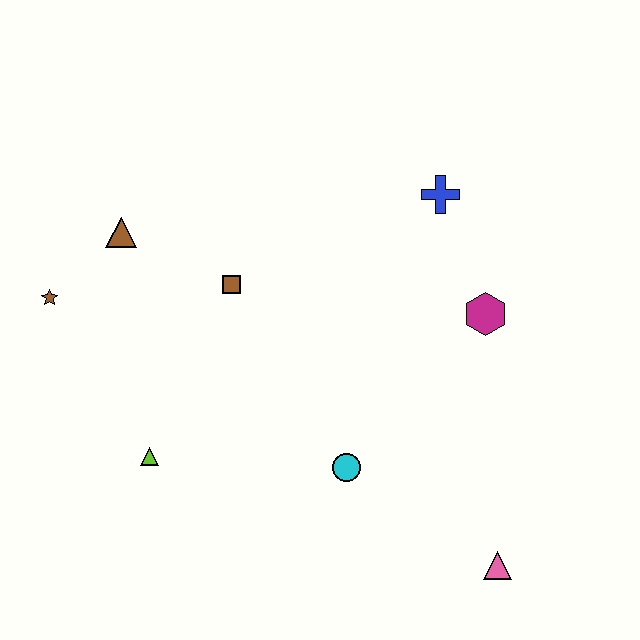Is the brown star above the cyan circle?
Yes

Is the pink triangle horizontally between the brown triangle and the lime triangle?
No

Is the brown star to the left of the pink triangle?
Yes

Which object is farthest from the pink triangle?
The brown star is farthest from the pink triangle.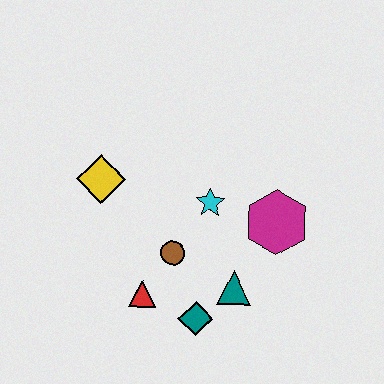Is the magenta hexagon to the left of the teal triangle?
No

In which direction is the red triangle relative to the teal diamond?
The red triangle is to the left of the teal diamond.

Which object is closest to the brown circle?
The red triangle is closest to the brown circle.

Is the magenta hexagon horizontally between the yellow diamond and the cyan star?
No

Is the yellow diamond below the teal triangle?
No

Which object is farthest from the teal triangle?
The yellow diamond is farthest from the teal triangle.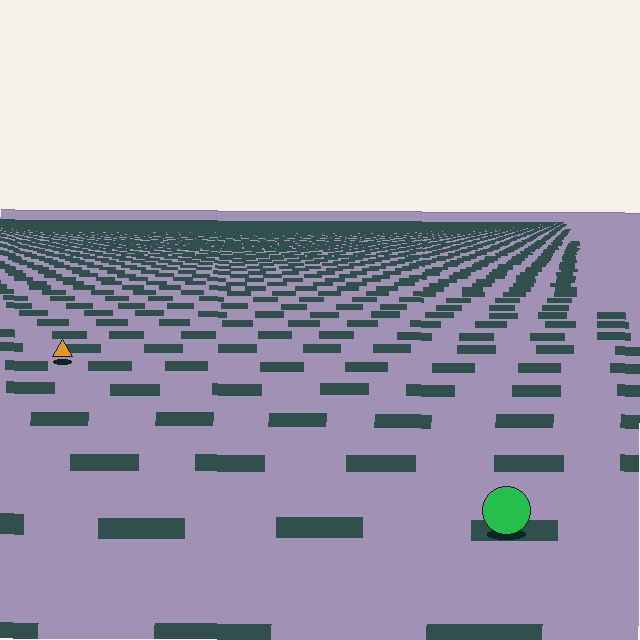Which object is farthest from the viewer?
The orange triangle is farthest from the viewer. It appears smaller and the ground texture around it is denser.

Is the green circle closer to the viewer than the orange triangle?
Yes. The green circle is closer — you can tell from the texture gradient: the ground texture is coarser near it.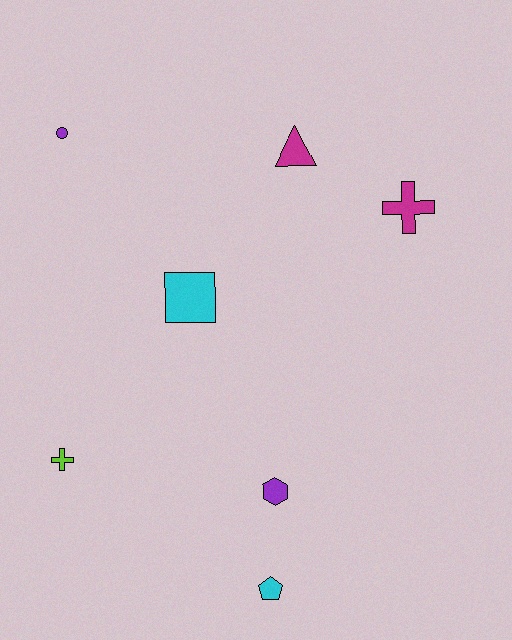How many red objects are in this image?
There are no red objects.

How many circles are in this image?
There is 1 circle.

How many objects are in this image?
There are 7 objects.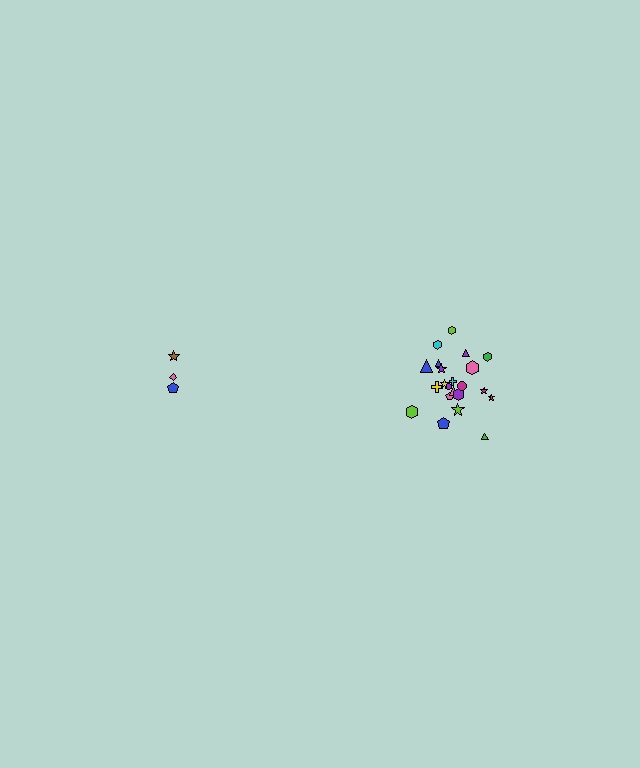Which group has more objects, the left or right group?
The right group.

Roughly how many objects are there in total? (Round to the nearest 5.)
Roughly 25 objects in total.